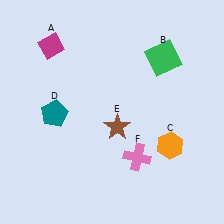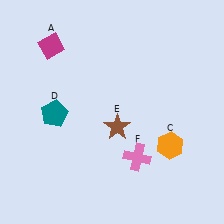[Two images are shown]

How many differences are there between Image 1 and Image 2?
There is 1 difference between the two images.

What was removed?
The green square (B) was removed in Image 2.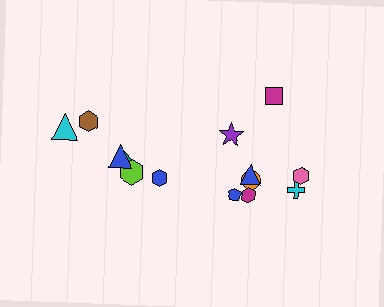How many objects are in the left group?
There are 6 objects.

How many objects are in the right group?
There are 8 objects.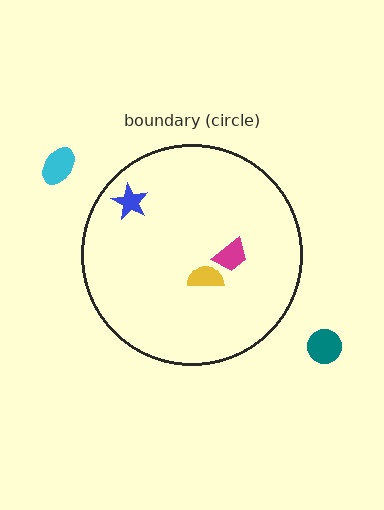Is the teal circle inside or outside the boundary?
Outside.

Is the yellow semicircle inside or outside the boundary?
Inside.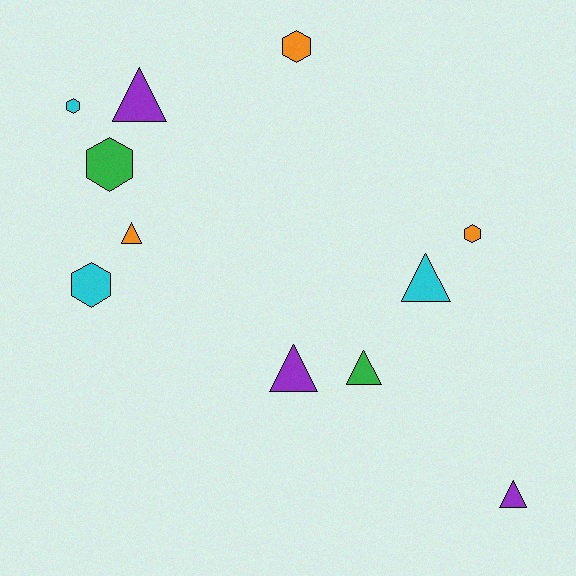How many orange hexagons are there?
There are 2 orange hexagons.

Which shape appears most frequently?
Triangle, with 6 objects.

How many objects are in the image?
There are 11 objects.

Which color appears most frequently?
Cyan, with 3 objects.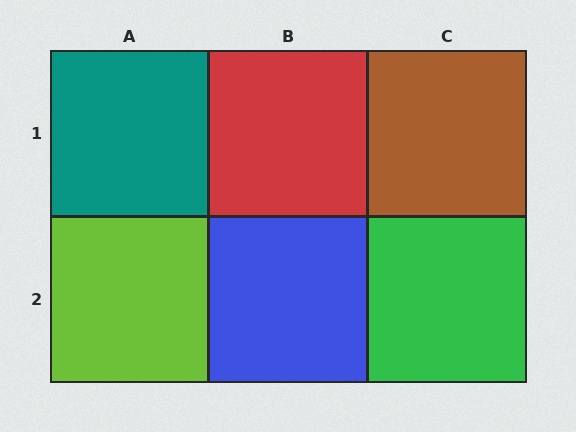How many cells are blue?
1 cell is blue.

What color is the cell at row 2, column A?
Lime.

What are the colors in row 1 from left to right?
Teal, red, brown.